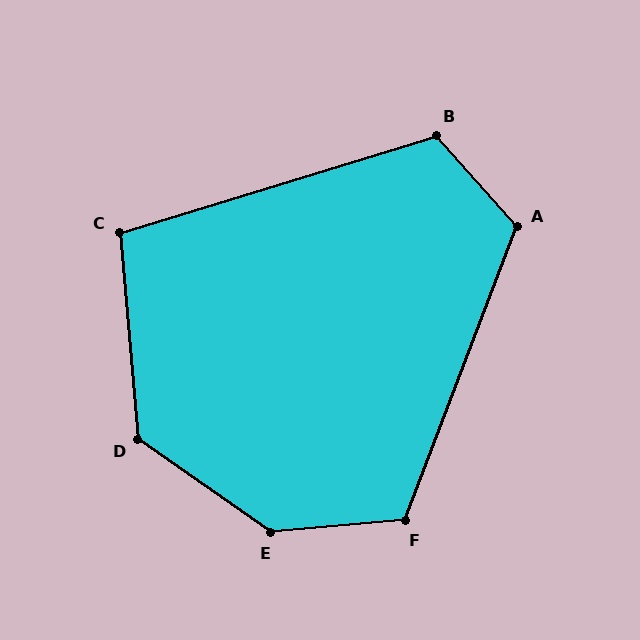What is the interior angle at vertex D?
Approximately 130 degrees (obtuse).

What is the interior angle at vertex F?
Approximately 116 degrees (obtuse).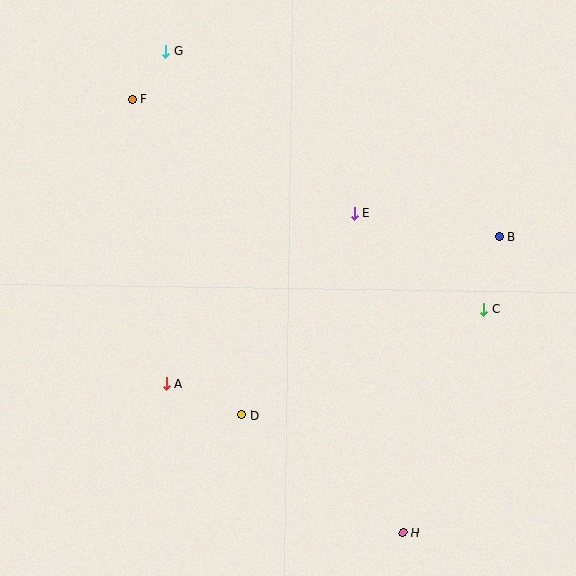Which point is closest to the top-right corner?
Point B is closest to the top-right corner.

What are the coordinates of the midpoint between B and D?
The midpoint between B and D is at (371, 326).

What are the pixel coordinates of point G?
Point G is at (166, 52).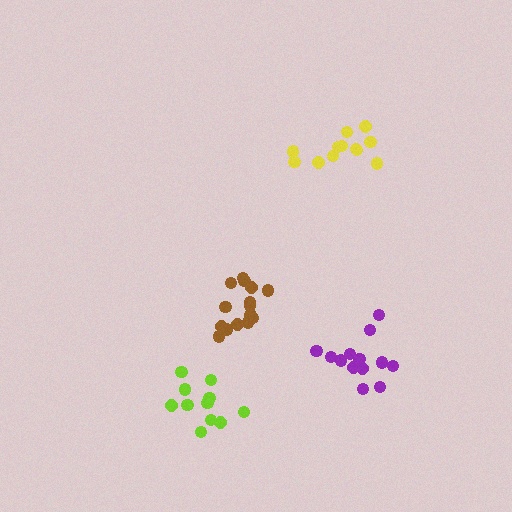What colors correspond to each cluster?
The clusters are colored: brown, purple, yellow, lime.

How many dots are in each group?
Group 1: 15 dots, Group 2: 13 dots, Group 3: 12 dots, Group 4: 11 dots (51 total).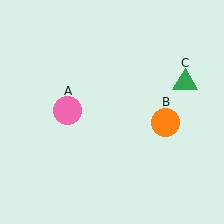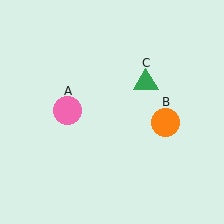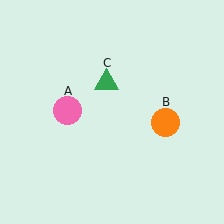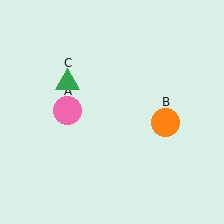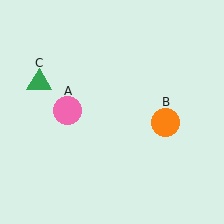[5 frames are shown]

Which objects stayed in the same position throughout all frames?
Pink circle (object A) and orange circle (object B) remained stationary.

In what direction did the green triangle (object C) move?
The green triangle (object C) moved left.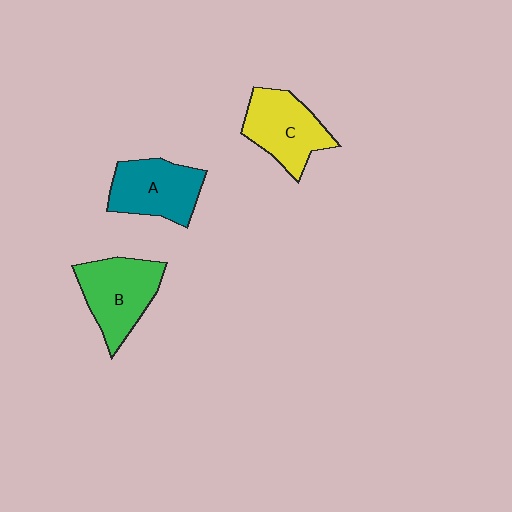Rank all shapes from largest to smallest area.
From largest to smallest: B (green), C (yellow), A (teal).